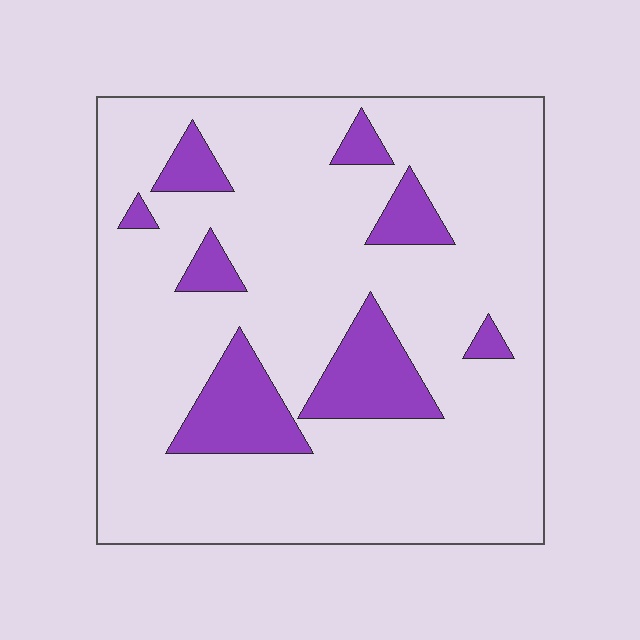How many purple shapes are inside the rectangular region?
8.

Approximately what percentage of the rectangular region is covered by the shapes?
Approximately 15%.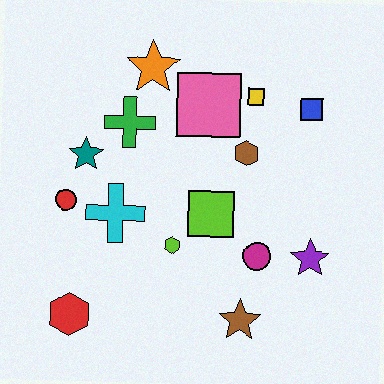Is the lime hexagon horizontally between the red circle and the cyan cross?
No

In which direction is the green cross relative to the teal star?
The green cross is to the right of the teal star.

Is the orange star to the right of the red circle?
Yes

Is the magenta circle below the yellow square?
Yes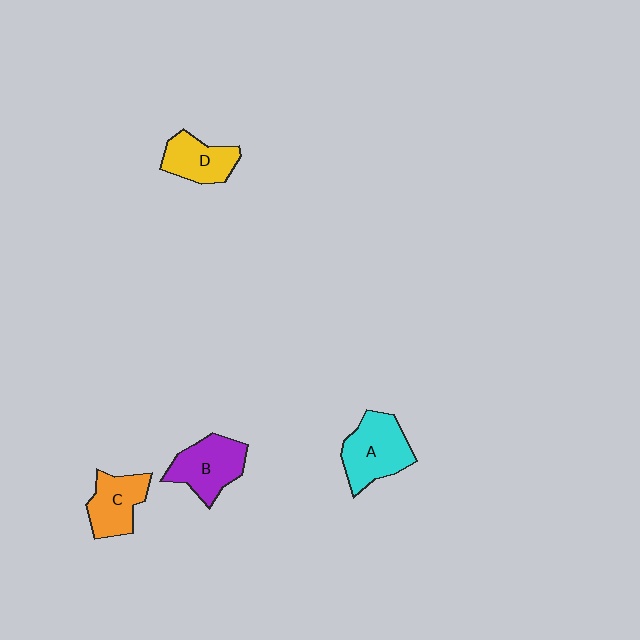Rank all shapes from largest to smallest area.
From largest to smallest: A (cyan), B (purple), C (orange), D (yellow).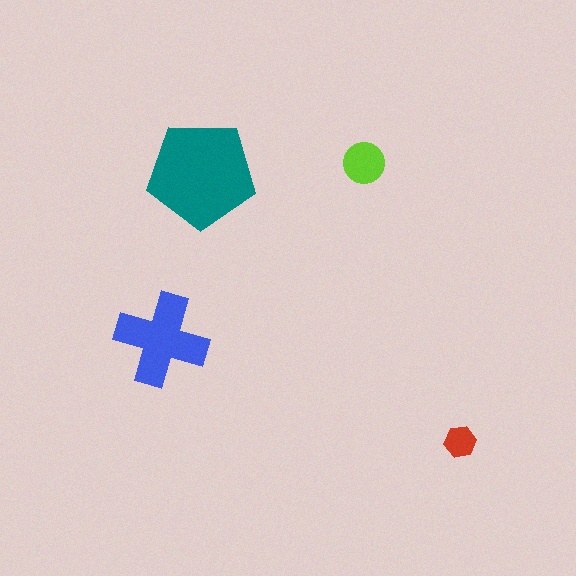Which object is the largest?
The teal pentagon.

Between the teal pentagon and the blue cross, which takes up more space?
The teal pentagon.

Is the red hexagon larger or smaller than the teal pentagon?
Smaller.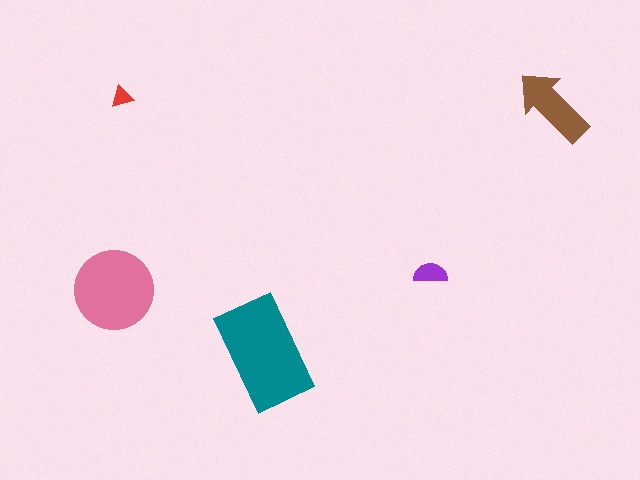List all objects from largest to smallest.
The teal rectangle, the pink circle, the brown arrow, the purple semicircle, the red triangle.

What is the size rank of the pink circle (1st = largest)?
2nd.